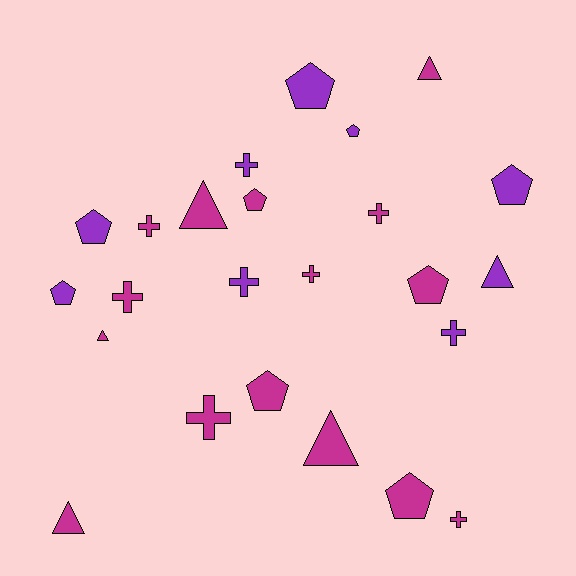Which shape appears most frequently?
Pentagon, with 9 objects.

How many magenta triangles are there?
There are 5 magenta triangles.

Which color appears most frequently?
Magenta, with 15 objects.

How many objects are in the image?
There are 24 objects.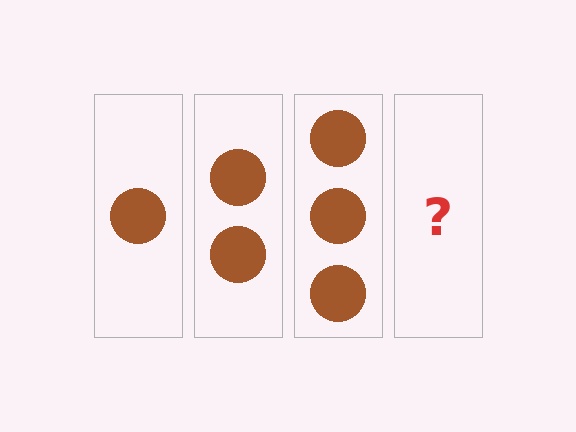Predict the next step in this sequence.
The next step is 4 circles.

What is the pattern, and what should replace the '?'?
The pattern is that each step adds one more circle. The '?' should be 4 circles.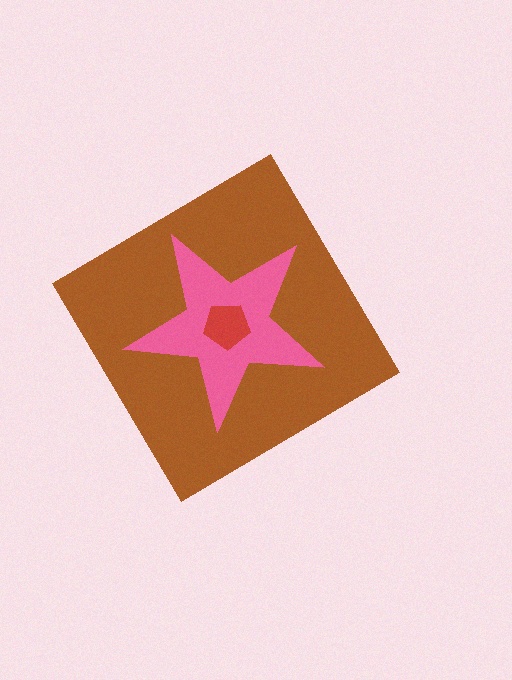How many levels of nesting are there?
3.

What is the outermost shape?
The brown diamond.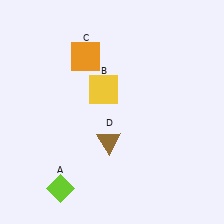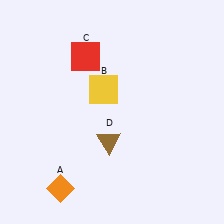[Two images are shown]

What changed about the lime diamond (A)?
In Image 1, A is lime. In Image 2, it changed to orange.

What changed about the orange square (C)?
In Image 1, C is orange. In Image 2, it changed to red.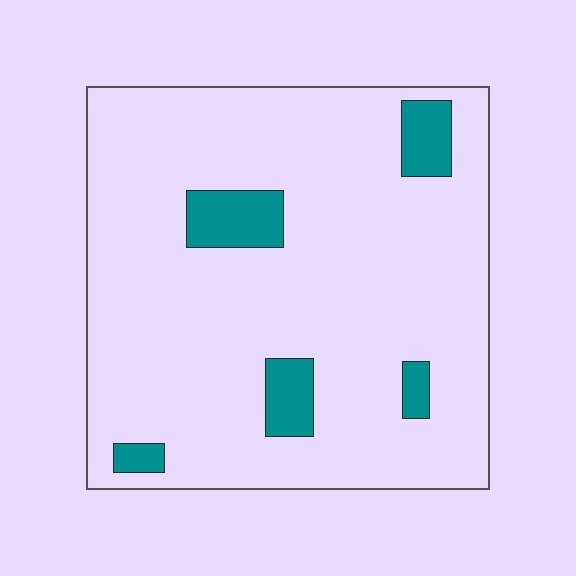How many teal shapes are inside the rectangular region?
5.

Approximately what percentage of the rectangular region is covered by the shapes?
Approximately 10%.